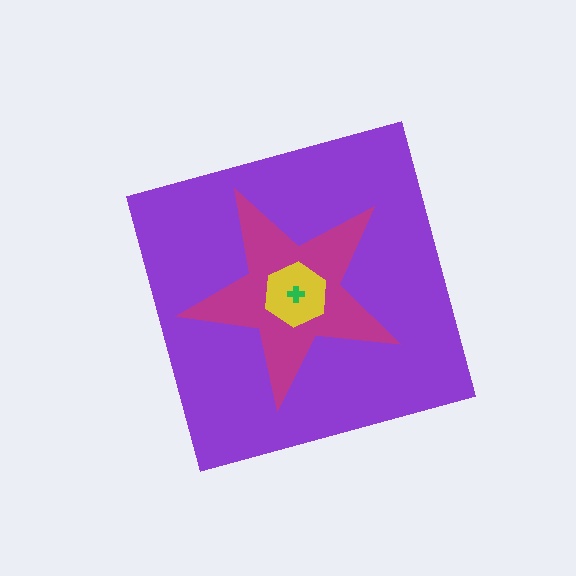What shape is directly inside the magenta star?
The yellow hexagon.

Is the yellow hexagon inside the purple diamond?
Yes.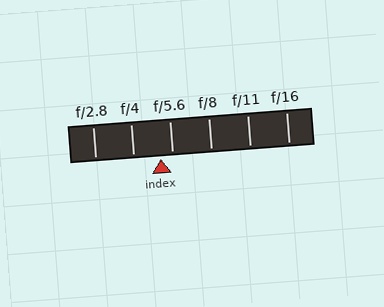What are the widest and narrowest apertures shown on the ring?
The widest aperture shown is f/2.8 and the narrowest is f/16.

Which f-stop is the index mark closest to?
The index mark is closest to f/5.6.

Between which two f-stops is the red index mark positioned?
The index mark is between f/4 and f/5.6.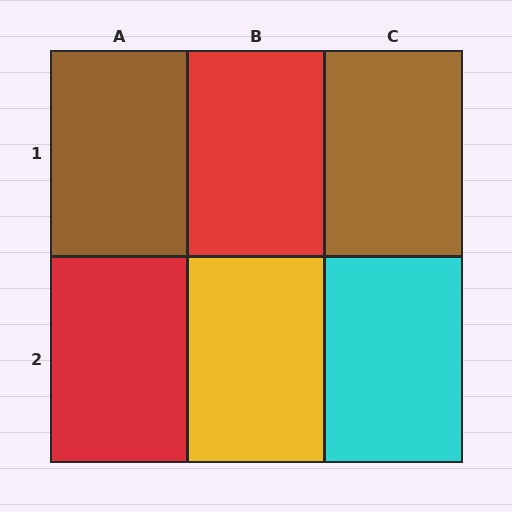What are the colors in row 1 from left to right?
Brown, red, brown.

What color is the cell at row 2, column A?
Red.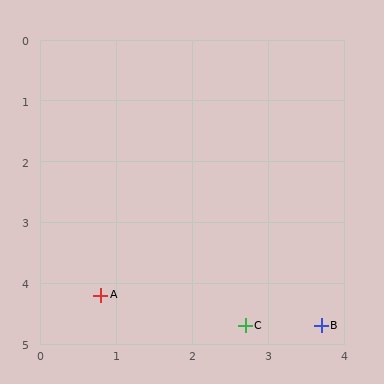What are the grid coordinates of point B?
Point B is at approximately (3.7, 4.7).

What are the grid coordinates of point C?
Point C is at approximately (2.7, 4.7).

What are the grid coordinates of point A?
Point A is at approximately (0.8, 4.2).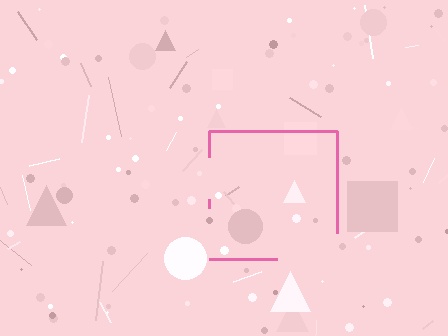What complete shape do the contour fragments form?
The contour fragments form a square.